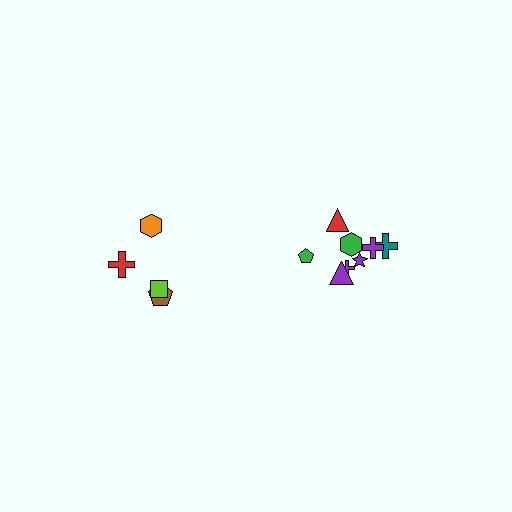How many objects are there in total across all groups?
There are 12 objects.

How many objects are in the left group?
There are 4 objects.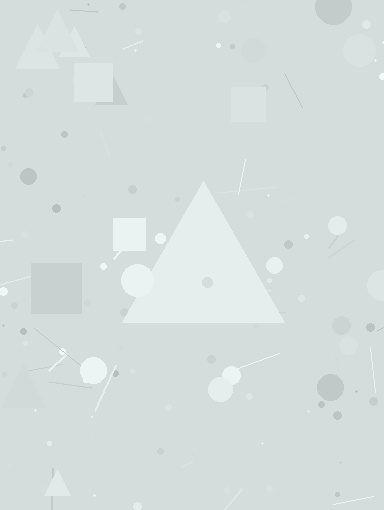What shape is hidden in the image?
A triangle is hidden in the image.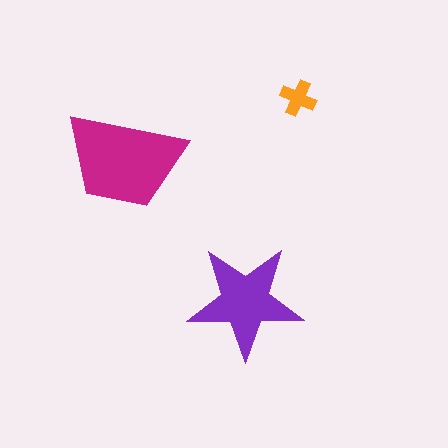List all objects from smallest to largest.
The orange cross, the purple star, the magenta trapezoid.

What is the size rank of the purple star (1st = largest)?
2nd.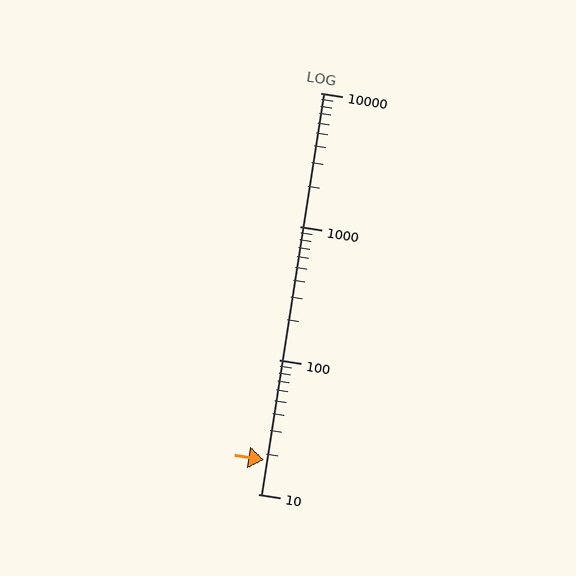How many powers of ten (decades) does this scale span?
The scale spans 3 decades, from 10 to 10000.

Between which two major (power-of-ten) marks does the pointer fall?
The pointer is between 10 and 100.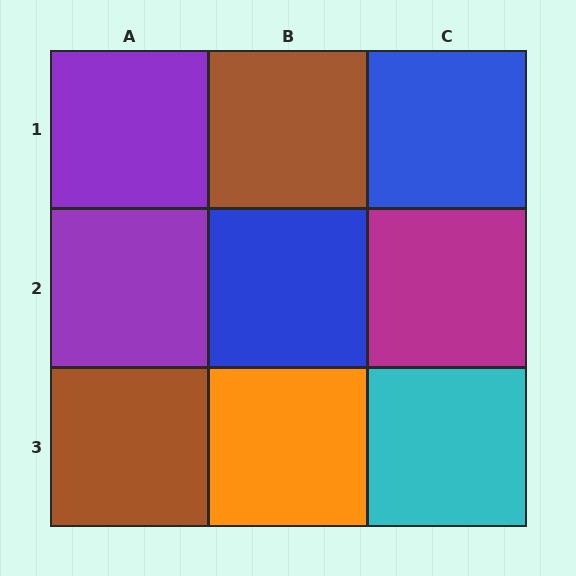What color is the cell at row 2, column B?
Blue.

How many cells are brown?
2 cells are brown.